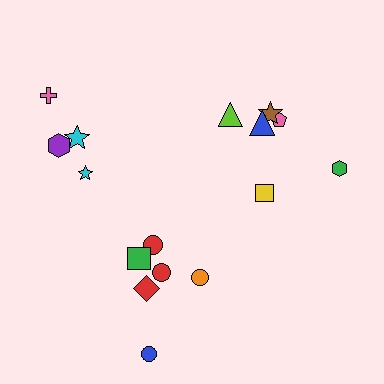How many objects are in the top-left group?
There are 4 objects.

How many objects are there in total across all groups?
There are 16 objects.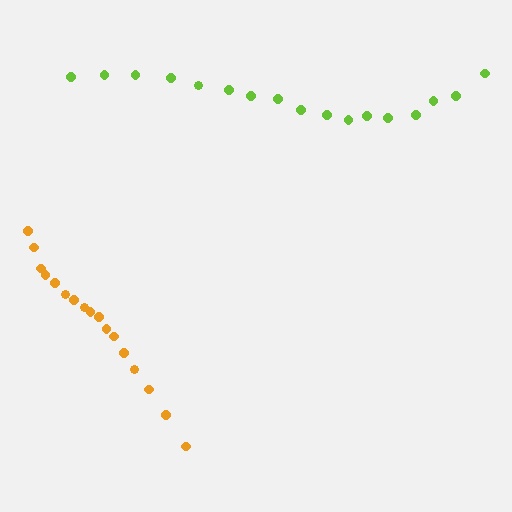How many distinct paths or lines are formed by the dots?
There are 2 distinct paths.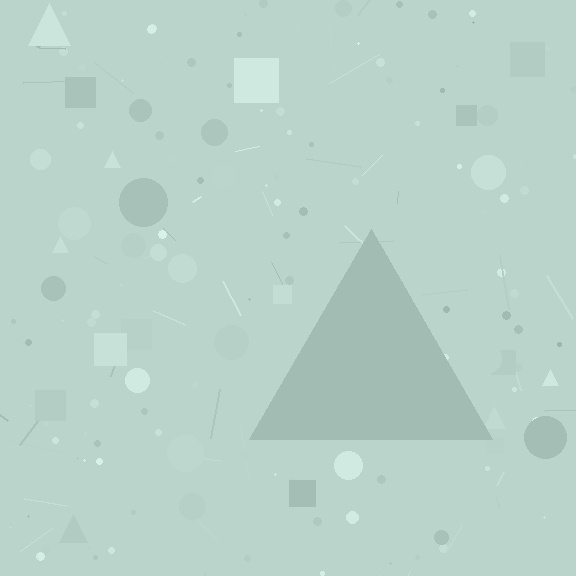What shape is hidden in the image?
A triangle is hidden in the image.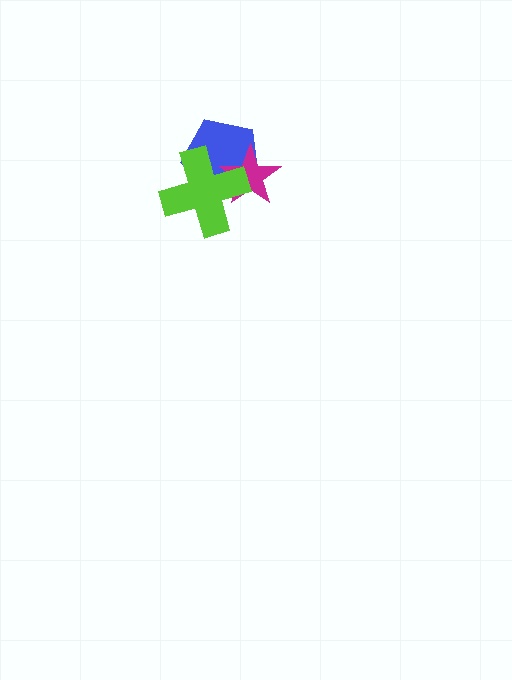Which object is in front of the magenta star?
The lime cross is in front of the magenta star.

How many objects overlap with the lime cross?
2 objects overlap with the lime cross.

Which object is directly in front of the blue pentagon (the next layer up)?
The magenta star is directly in front of the blue pentagon.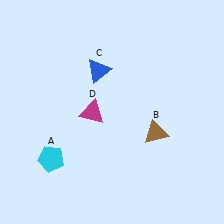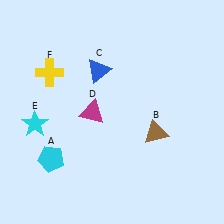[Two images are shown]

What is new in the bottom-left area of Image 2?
A cyan star (E) was added in the bottom-left area of Image 2.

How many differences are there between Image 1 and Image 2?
There are 2 differences between the two images.